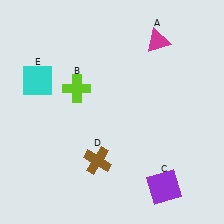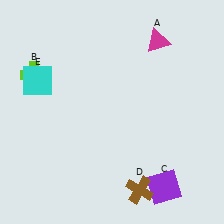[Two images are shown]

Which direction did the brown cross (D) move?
The brown cross (D) moved right.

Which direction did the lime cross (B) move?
The lime cross (B) moved left.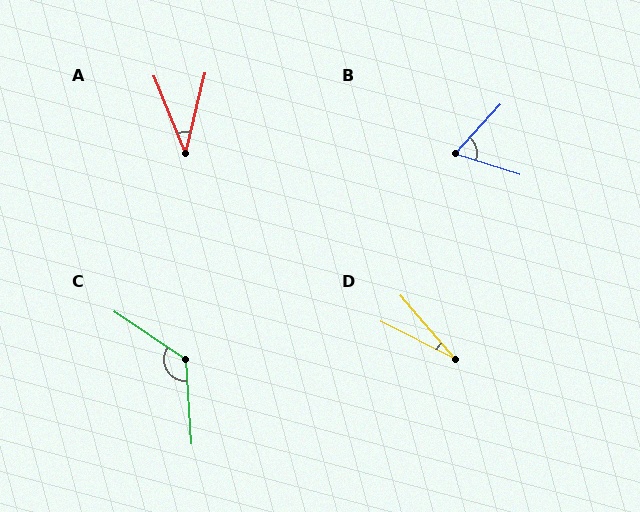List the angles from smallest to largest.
D (23°), A (36°), B (65°), C (128°).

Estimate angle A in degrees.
Approximately 36 degrees.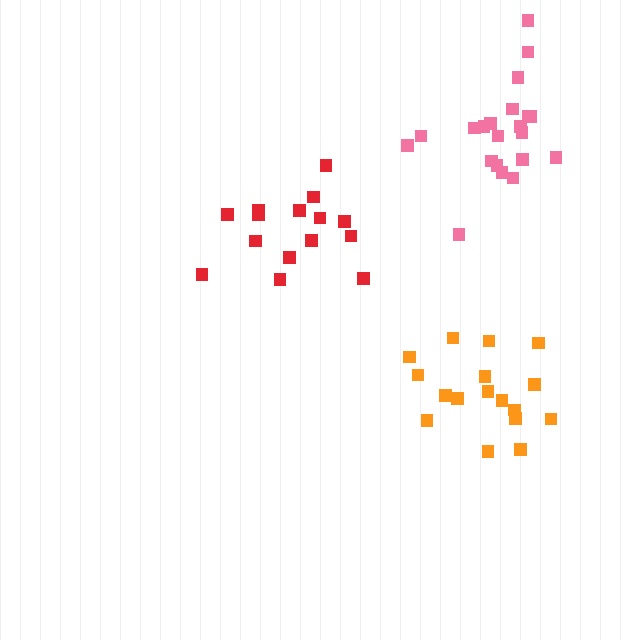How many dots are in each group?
Group 1: 15 dots, Group 2: 17 dots, Group 3: 21 dots (53 total).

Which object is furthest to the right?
The pink cluster is rightmost.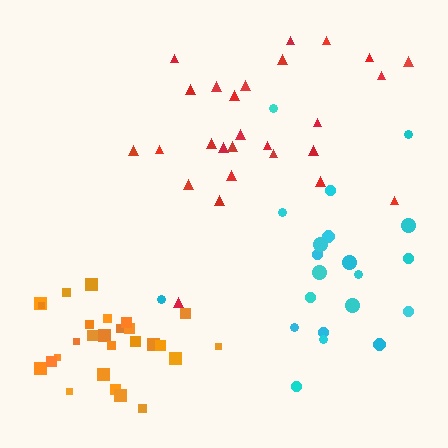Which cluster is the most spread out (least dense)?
Cyan.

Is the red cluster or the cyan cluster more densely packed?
Red.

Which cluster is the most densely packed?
Orange.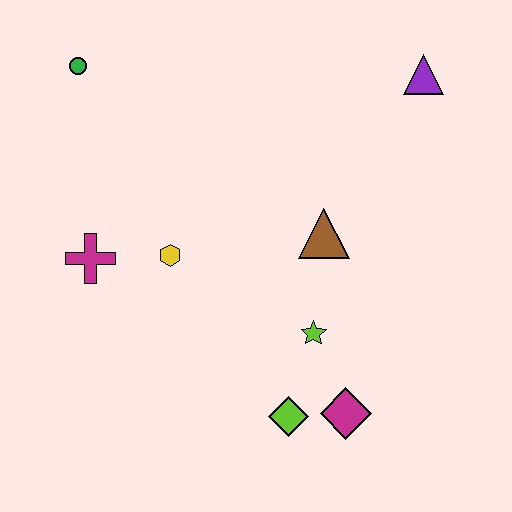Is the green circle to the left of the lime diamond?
Yes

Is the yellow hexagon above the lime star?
Yes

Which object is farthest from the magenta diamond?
The green circle is farthest from the magenta diamond.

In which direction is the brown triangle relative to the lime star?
The brown triangle is above the lime star.